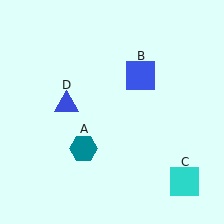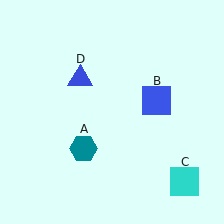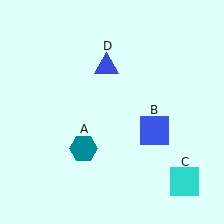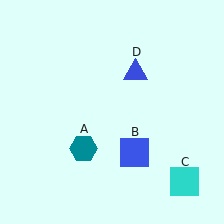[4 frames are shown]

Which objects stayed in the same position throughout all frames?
Teal hexagon (object A) and cyan square (object C) remained stationary.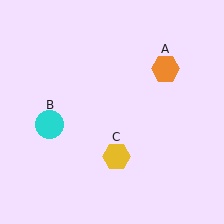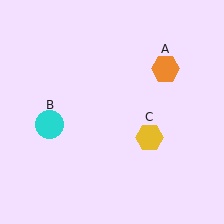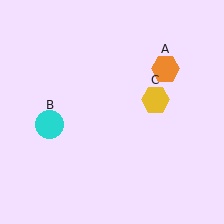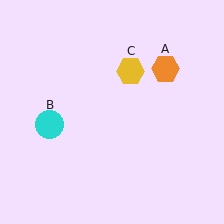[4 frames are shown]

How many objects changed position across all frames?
1 object changed position: yellow hexagon (object C).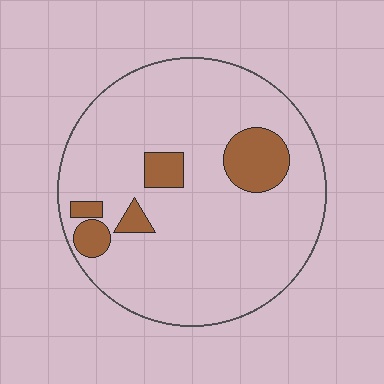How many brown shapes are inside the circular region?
5.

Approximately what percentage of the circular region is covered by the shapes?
Approximately 15%.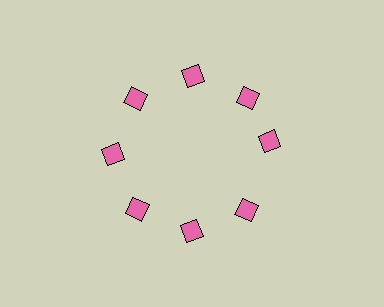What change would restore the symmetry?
The symmetry would be restored by rotating it back into even spacing with its neighbors so that all 8 diamonds sit at equal angles and equal distance from the center.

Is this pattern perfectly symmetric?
No. The 8 pink diamonds are arranged in a ring, but one element near the 3 o'clock position is rotated out of alignment along the ring, breaking the 8-fold rotational symmetry.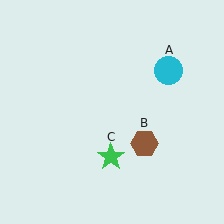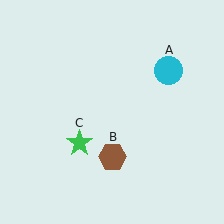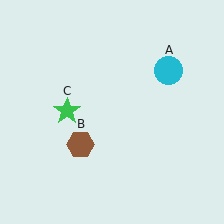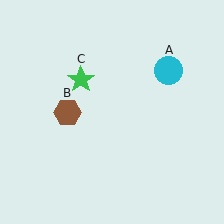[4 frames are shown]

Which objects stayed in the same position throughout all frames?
Cyan circle (object A) remained stationary.